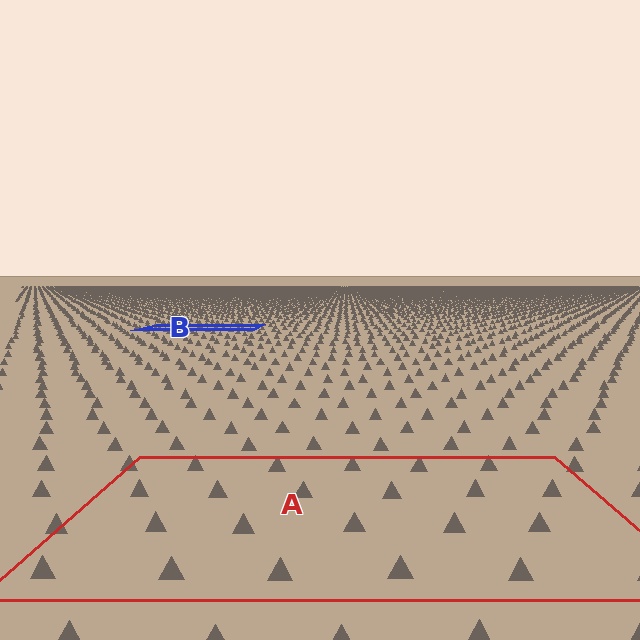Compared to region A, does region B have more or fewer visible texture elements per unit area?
Region B has more texture elements per unit area — they are packed more densely because it is farther away.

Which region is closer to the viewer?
Region A is closer. The texture elements there are larger and more spread out.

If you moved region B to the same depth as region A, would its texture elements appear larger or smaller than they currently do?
They would appear larger. At a closer depth, the same texture elements are projected at a bigger on-screen size.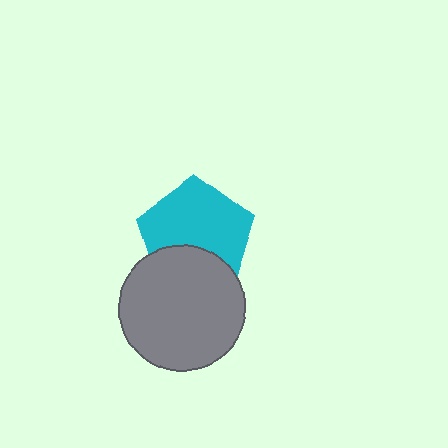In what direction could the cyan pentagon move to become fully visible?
The cyan pentagon could move up. That would shift it out from behind the gray circle entirely.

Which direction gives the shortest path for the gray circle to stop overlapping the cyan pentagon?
Moving down gives the shortest separation.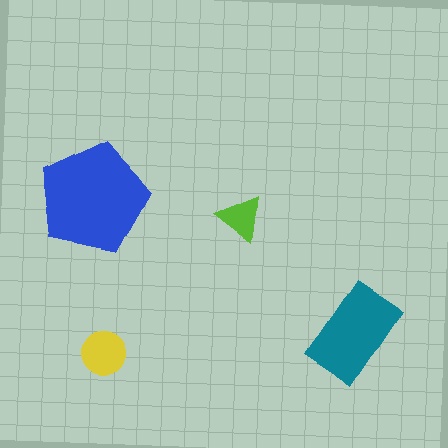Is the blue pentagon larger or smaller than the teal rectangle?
Larger.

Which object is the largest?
The blue pentagon.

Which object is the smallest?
The lime triangle.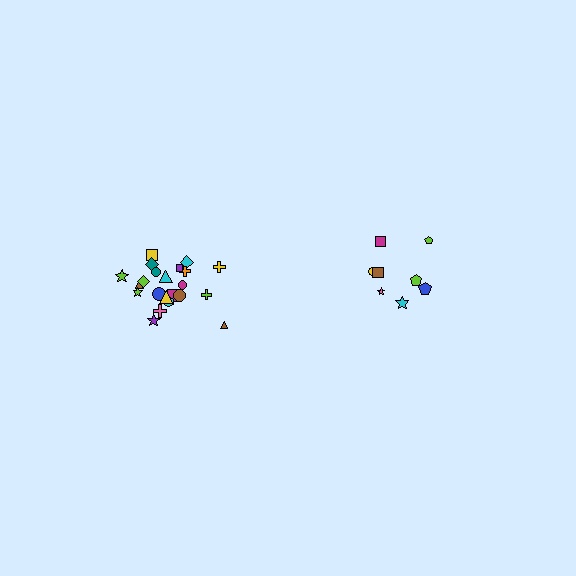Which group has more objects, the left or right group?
The left group.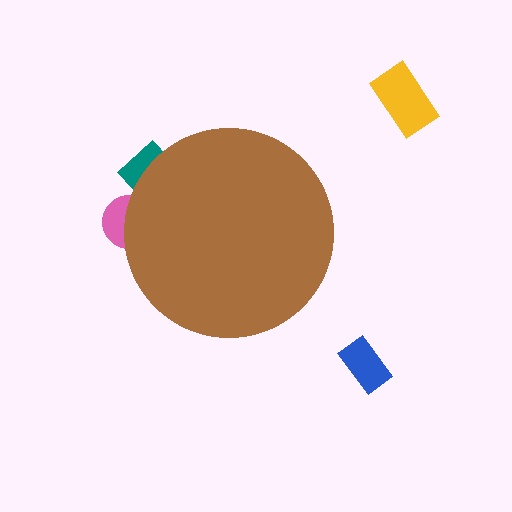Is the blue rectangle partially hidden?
No, the blue rectangle is fully visible.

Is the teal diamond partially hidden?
Yes, the teal diamond is partially hidden behind the brown circle.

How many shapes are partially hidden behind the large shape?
2 shapes are partially hidden.